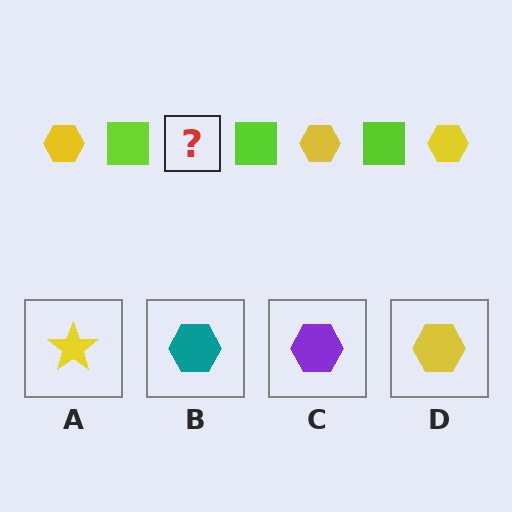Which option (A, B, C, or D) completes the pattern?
D.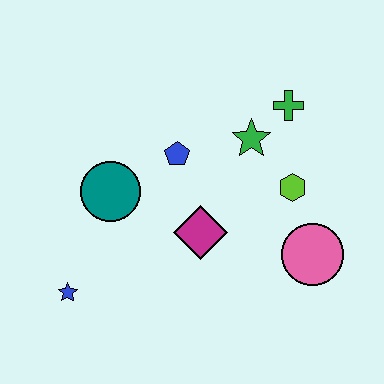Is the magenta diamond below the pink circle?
No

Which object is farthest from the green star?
The blue star is farthest from the green star.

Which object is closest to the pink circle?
The lime hexagon is closest to the pink circle.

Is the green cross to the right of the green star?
Yes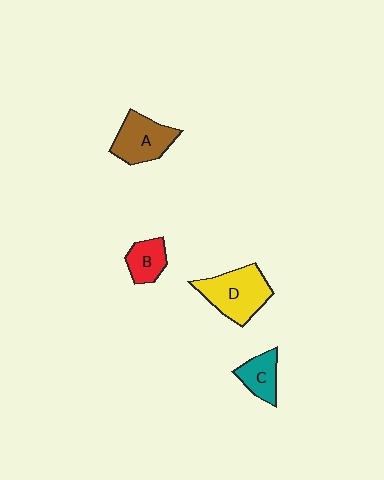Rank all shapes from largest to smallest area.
From largest to smallest: D (yellow), A (brown), C (teal), B (red).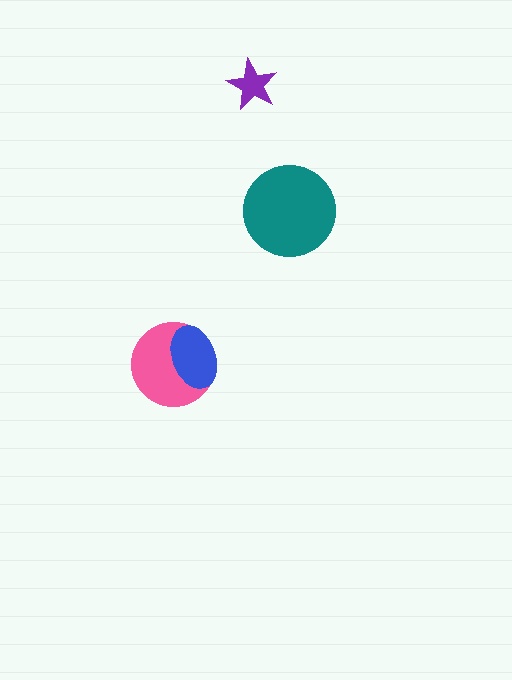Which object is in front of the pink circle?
The blue ellipse is in front of the pink circle.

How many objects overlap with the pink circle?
1 object overlaps with the pink circle.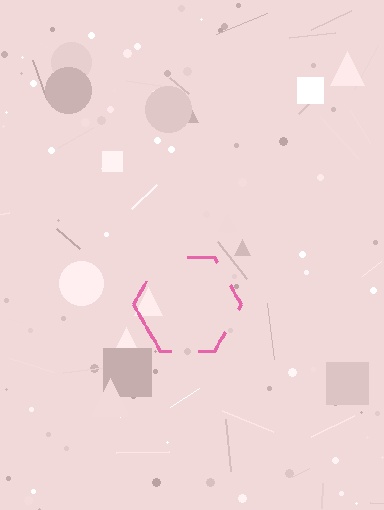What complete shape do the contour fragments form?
The contour fragments form a hexagon.